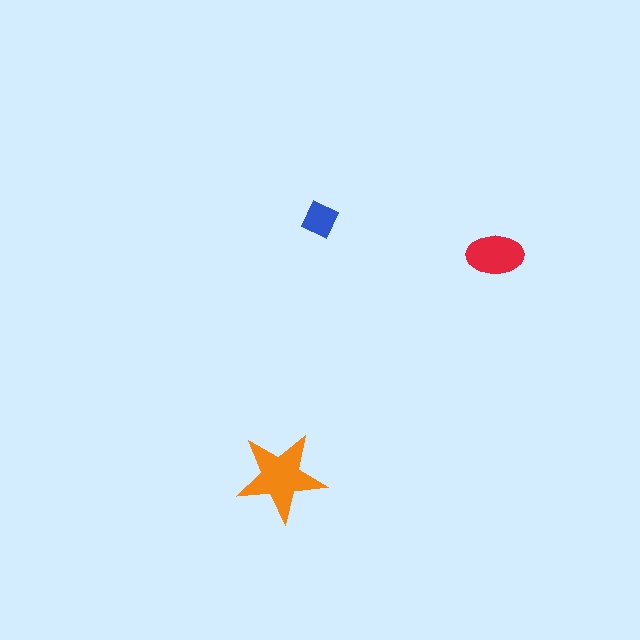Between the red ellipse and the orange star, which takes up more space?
The orange star.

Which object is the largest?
The orange star.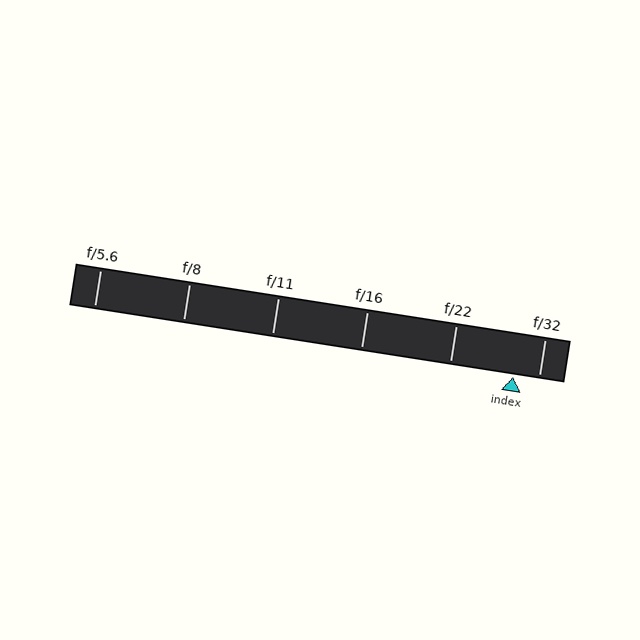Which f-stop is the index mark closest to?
The index mark is closest to f/32.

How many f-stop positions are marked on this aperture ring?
There are 6 f-stop positions marked.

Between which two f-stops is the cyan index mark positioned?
The index mark is between f/22 and f/32.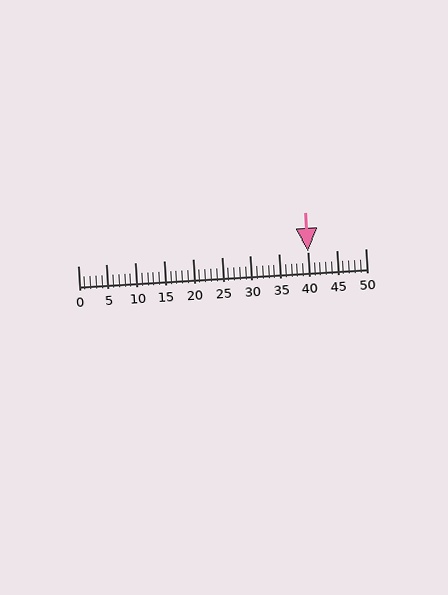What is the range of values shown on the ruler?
The ruler shows values from 0 to 50.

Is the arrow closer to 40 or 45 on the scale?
The arrow is closer to 40.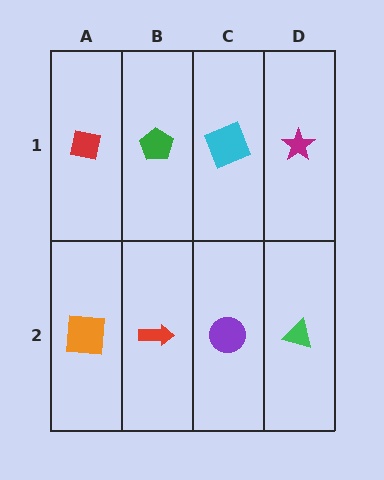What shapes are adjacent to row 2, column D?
A magenta star (row 1, column D), a purple circle (row 2, column C).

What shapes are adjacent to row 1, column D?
A green triangle (row 2, column D), a cyan square (row 1, column C).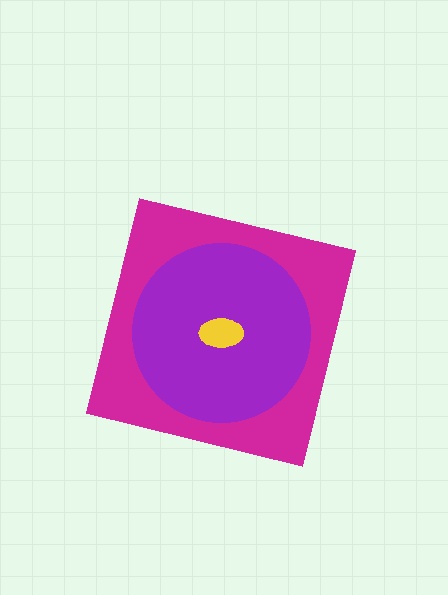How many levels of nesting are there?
3.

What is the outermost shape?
The magenta square.